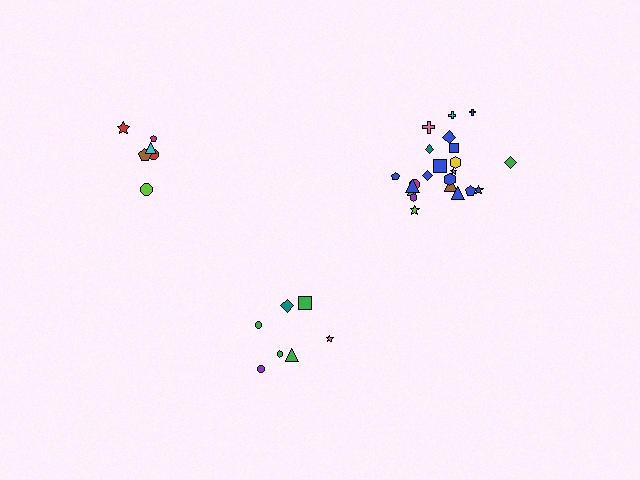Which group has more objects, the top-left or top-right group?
The top-right group.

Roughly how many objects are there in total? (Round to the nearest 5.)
Roughly 35 objects in total.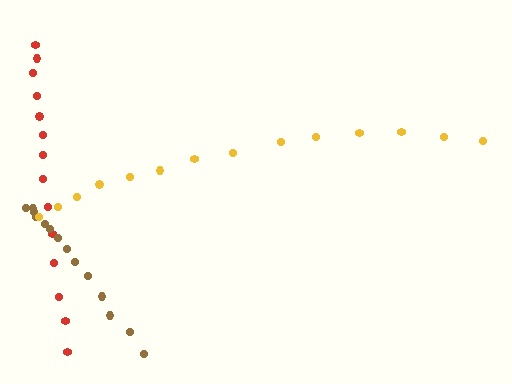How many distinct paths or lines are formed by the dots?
There are 3 distinct paths.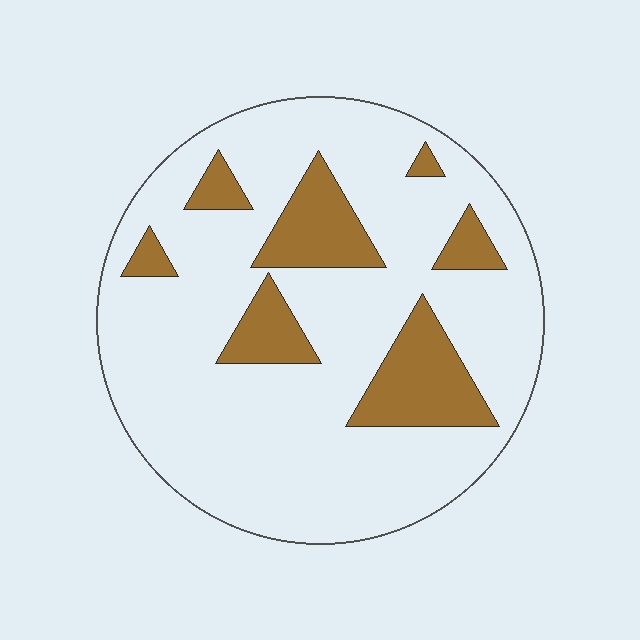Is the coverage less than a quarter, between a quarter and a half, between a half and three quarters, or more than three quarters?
Less than a quarter.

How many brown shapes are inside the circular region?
7.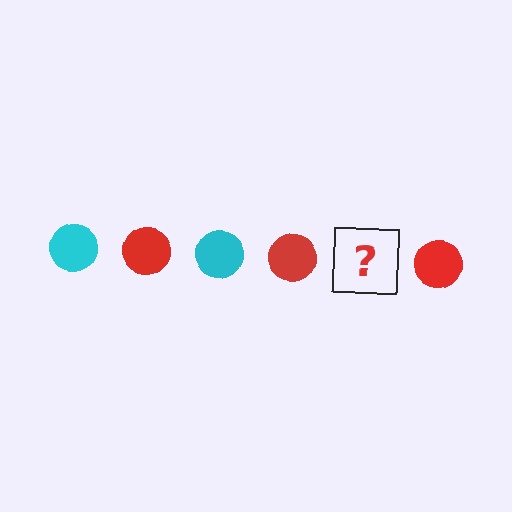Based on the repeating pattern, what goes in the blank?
The blank should be a cyan circle.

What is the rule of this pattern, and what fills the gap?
The rule is that the pattern cycles through cyan, red circles. The gap should be filled with a cyan circle.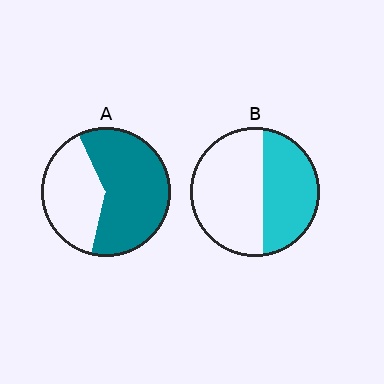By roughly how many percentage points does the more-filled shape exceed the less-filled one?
By roughly 20 percentage points (A over B).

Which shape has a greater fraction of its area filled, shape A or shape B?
Shape A.